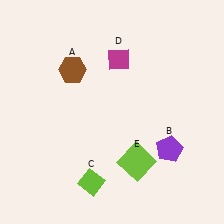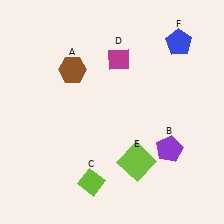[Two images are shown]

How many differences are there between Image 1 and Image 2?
There is 1 difference between the two images.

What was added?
A blue pentagon (F) was added in Image 2.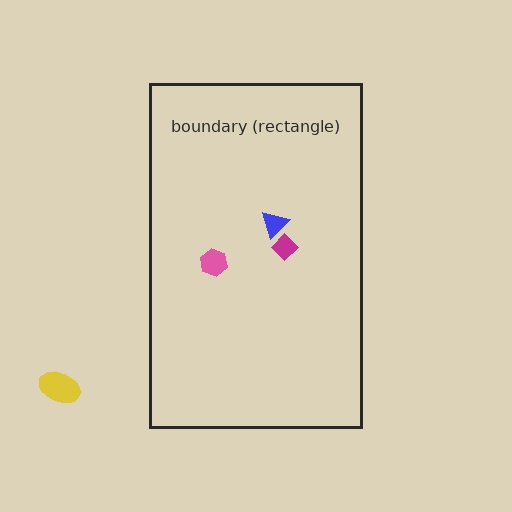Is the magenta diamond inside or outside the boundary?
Inside.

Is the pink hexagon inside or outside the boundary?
Inside.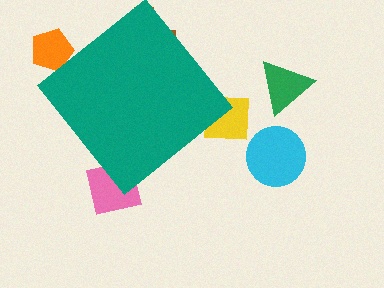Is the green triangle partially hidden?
No, the green triangle is fully visible.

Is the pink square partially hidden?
Yes, the pink square is partially hidden behind the teal diamond.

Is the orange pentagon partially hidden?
Yes, the orange pentagon is partially hidden behind the teal diamond.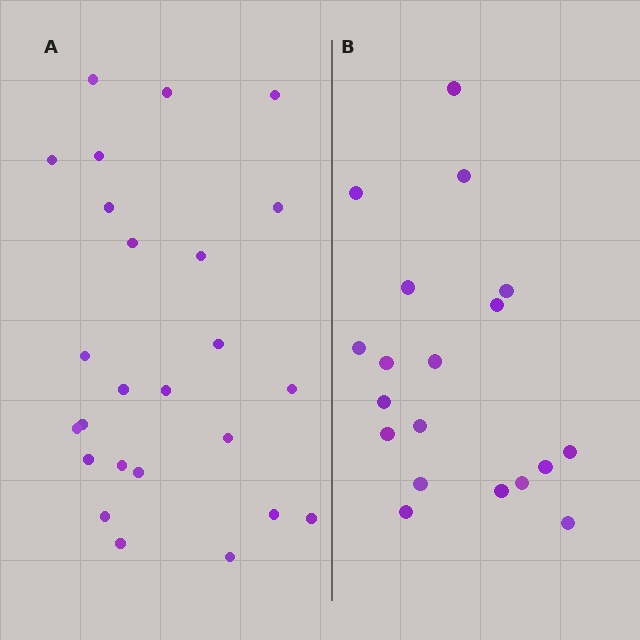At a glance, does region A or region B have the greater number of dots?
Region A (the left region) has more dots.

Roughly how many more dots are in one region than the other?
Region A has about 6 more dots than region B.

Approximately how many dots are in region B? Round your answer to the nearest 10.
About 20 dots. (The exact count is 19, which rounds to 20.)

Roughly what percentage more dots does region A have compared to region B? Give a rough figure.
About 30% more.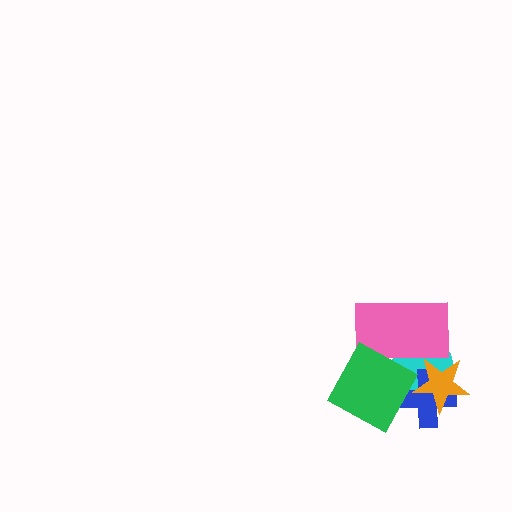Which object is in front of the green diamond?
The orange star is in front of the green diamond.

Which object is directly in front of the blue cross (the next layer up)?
The green diamond is directly in front of the blue cross.